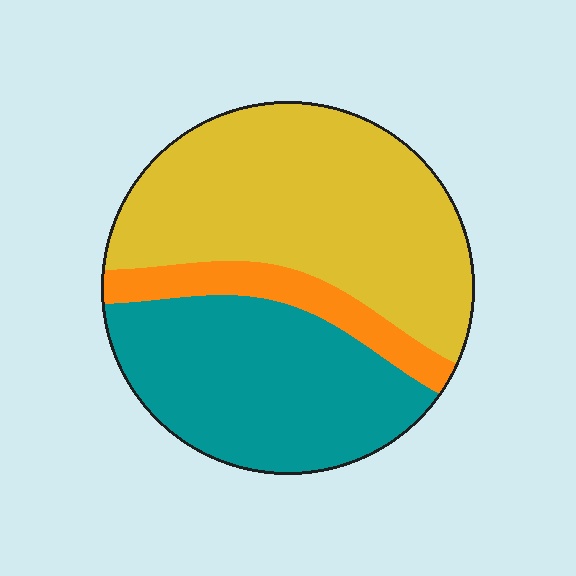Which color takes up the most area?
Yellow, at roughly 50%.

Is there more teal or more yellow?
Yellow.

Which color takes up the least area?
Orange, at roughly 10%.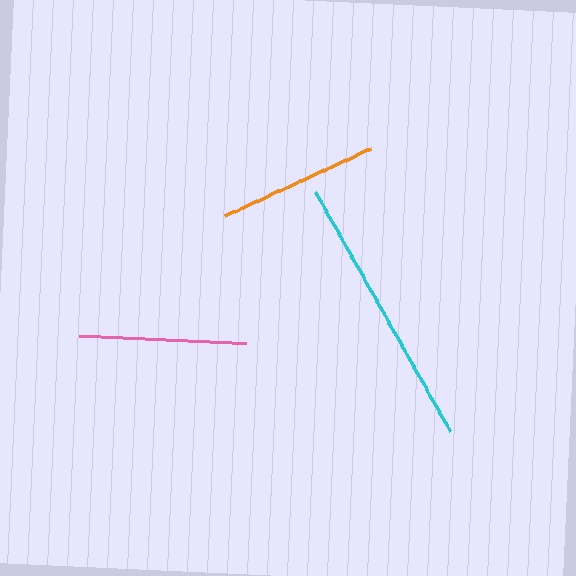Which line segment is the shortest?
The orange line is the shortest at approximately 160 pixels.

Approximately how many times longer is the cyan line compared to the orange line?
The cyan line is approximately 1.7 times the length of the orange line.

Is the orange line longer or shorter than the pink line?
The pink line is longer than the orange line.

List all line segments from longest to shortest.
From longest to shortest: cyan, pink, orange.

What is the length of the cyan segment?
The cyan segment is approximately 274 pixels long.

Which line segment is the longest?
The cyan line is the longest at approximately 274 pixels.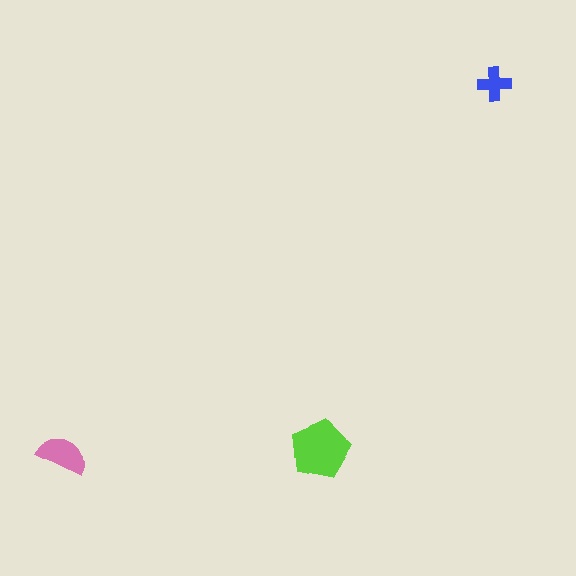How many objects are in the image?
There are 3 objects in the image.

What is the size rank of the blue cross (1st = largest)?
3rd.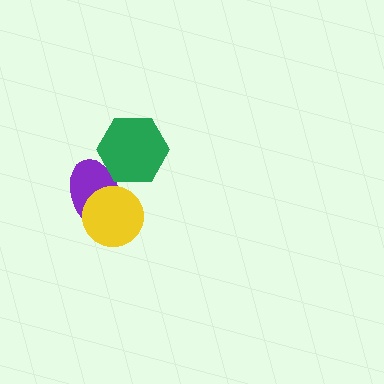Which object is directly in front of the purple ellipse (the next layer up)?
The green hexagon is directly in front of the purple ellipse.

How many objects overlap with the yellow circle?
1 object overlaps with the yellow circle.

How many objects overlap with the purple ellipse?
2 objects overlap with the purple ellipse.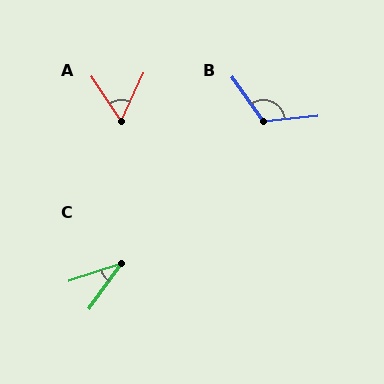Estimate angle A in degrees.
Approximately 58 degrees.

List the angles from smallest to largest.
C (36°), A (58°), B (120°).